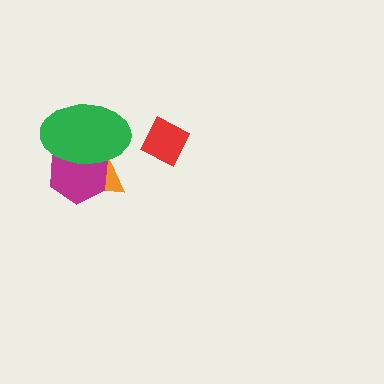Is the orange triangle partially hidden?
Yes, it is partially covered by another shape.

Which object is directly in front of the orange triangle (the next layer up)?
The magenta hexagon is directly in front of the orange triangle.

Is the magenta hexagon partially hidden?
Yes, it is partially covered by another shape.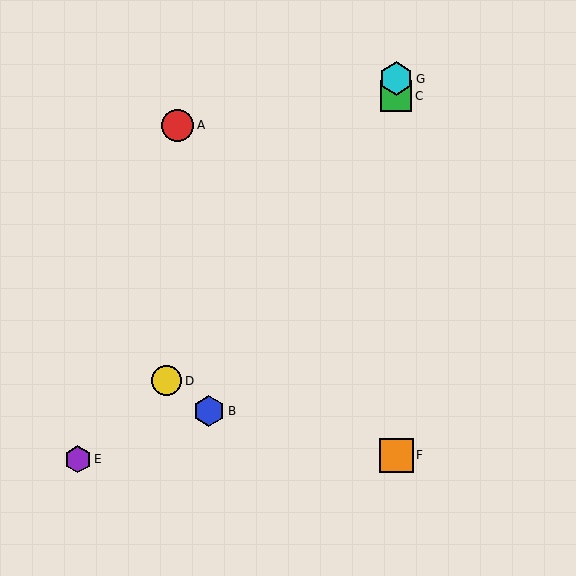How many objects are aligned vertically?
3 objects (C, F, G) are aligned vertically.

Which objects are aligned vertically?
Objects C, F, G are aligned vertically.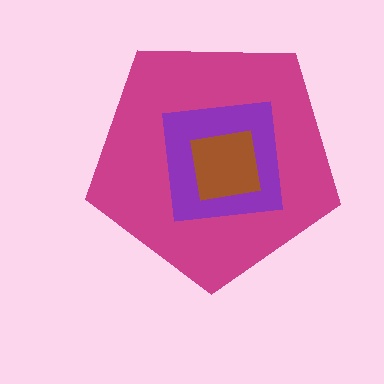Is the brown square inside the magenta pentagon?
Yes.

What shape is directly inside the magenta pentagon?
The purple square.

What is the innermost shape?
The brown square.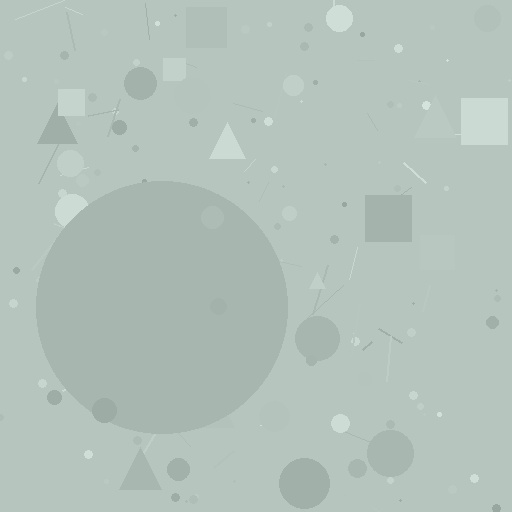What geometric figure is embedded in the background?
A circle is embedded in the background.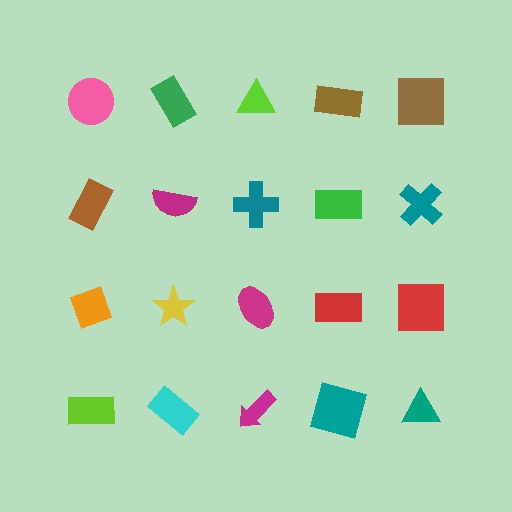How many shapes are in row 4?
5 shapes.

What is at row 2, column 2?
A magenta semicircle.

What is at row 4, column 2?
A cyan rectangle.